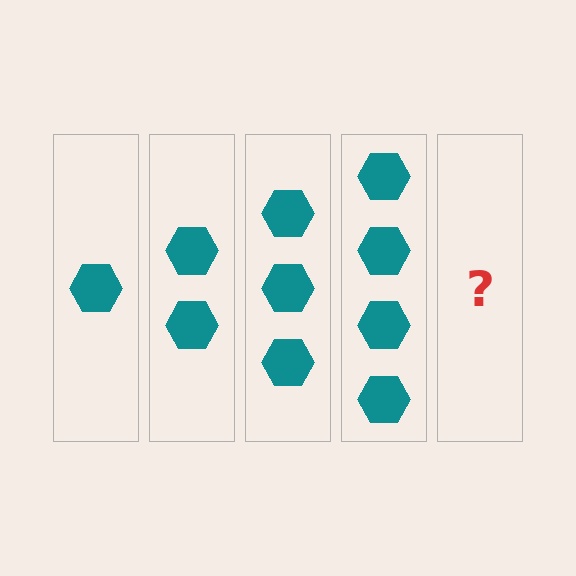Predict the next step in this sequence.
The next step is 5 hexagons.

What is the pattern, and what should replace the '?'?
The pattern is that each step adds one more hexagon. The '?' should be 5 hexagons.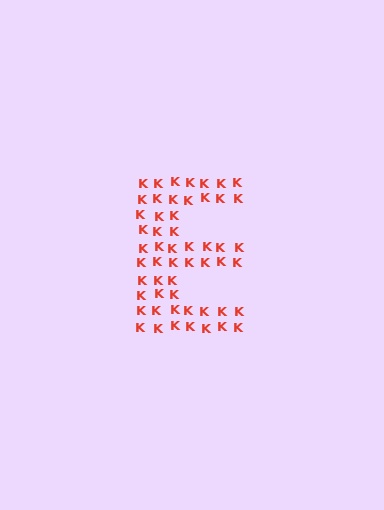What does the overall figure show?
The overall figure shows the letter E.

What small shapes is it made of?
It is made of small letter K's.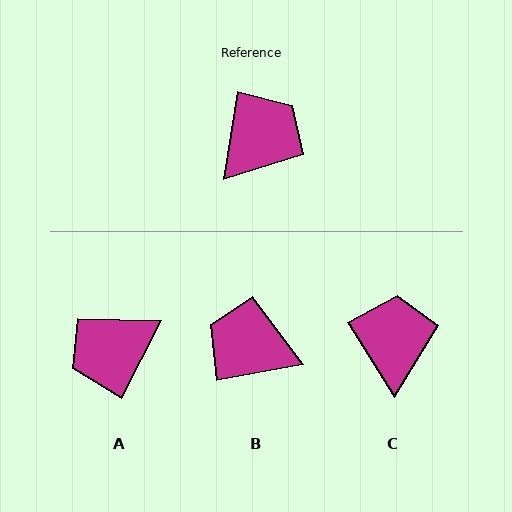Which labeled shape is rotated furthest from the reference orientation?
A, about 162 degrees away.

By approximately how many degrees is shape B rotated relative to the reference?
Approximately 110 degrees counter-clockwise.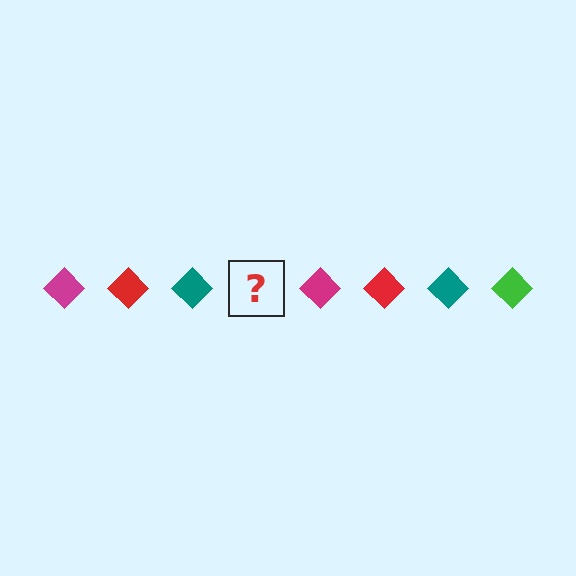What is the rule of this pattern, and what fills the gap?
The rule is that the pattern cycles through magenta, red, teal, green diamonds. The gap should be filled with a green diamond.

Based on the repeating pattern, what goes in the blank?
The blank should be a green diamond.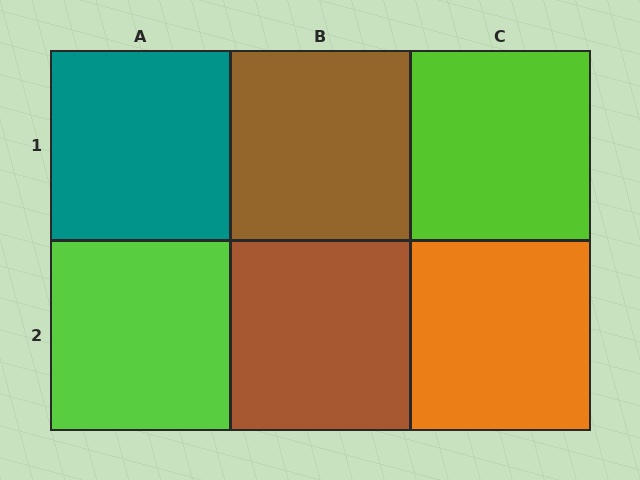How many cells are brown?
2 cells are brown.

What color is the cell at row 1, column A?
Teal.